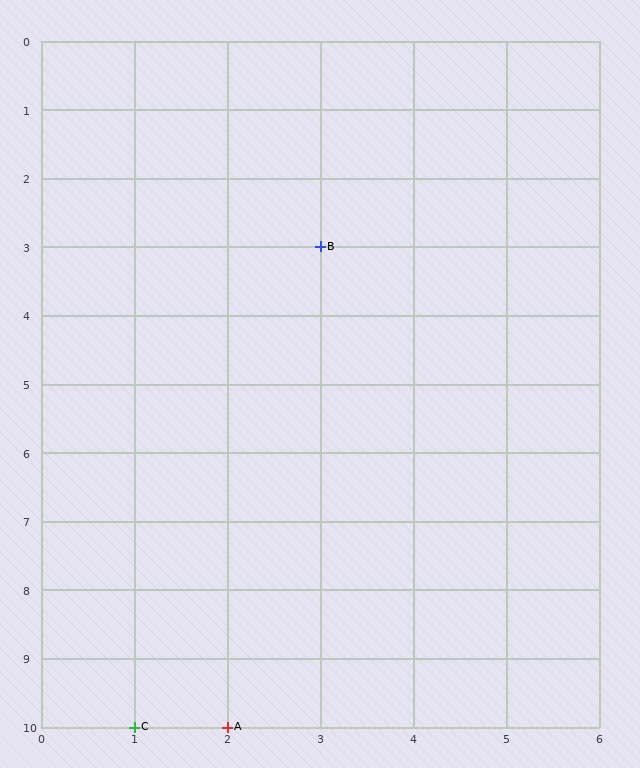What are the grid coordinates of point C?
Point C is at grid coordinates (1, 10).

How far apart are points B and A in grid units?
Points B and A are 1 column and 7 rows apart (about 7.1 grid units diagonally).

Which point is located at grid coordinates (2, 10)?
Point A is at (2, 10).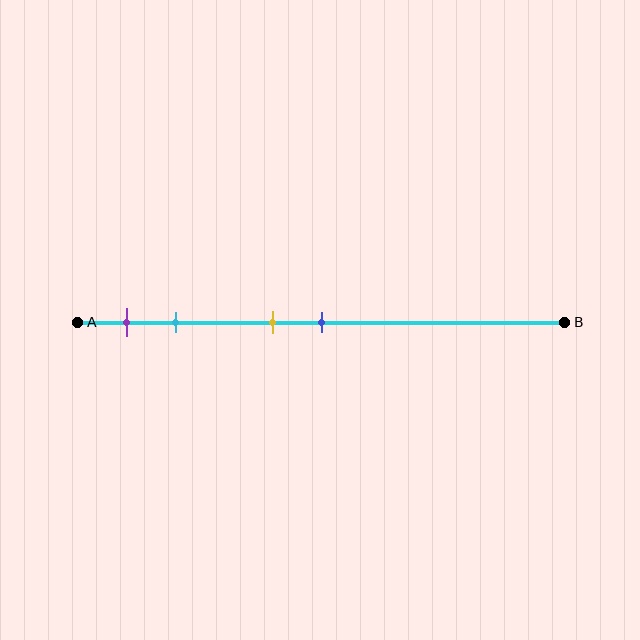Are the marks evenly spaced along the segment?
No, the marks are not evenly spaced.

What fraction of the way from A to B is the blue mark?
The blue mark is approximately 50% (0.5) of the way from A to B.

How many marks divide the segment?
There are 4 marks dividing the segment.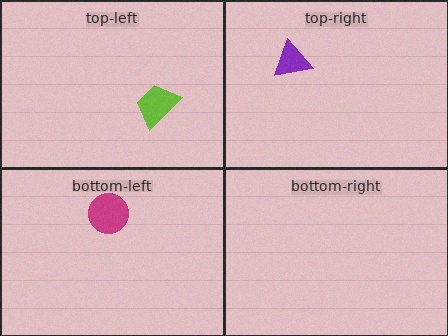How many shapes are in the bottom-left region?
1.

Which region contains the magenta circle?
The bottom-left region.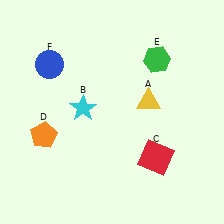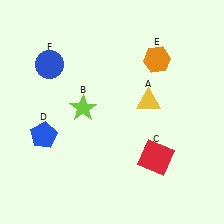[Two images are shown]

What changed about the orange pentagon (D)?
In Image 1, D is orange. In Image 2, it changed to blue.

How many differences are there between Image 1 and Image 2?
There are 3 differences between the two images.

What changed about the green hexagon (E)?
In Image 1, E is green. In Image 2, it changed to orange.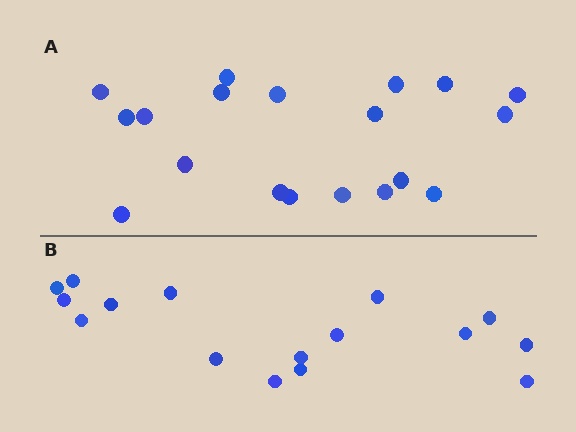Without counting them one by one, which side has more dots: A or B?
Region A (the top region) has more dots.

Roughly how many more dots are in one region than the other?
Region A has just a few more — roughly 2 or 3 more dots than region B.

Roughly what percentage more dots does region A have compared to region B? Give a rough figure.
About 20% more.